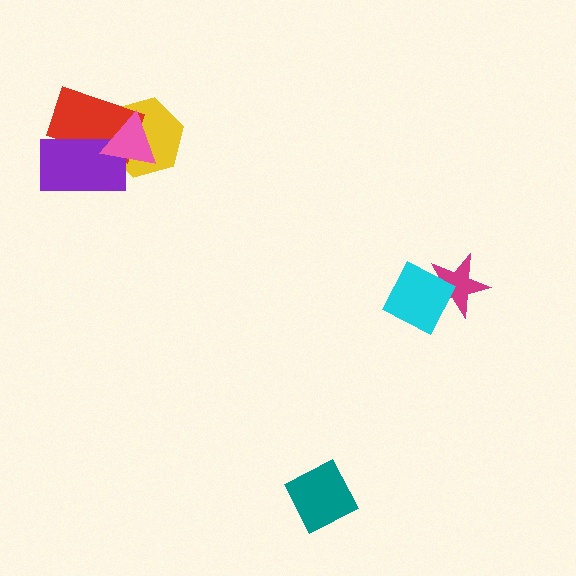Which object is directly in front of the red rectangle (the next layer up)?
The purple rectangle is directly in front of the red rectangle.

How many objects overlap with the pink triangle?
3 objects overlap with the pink triangle.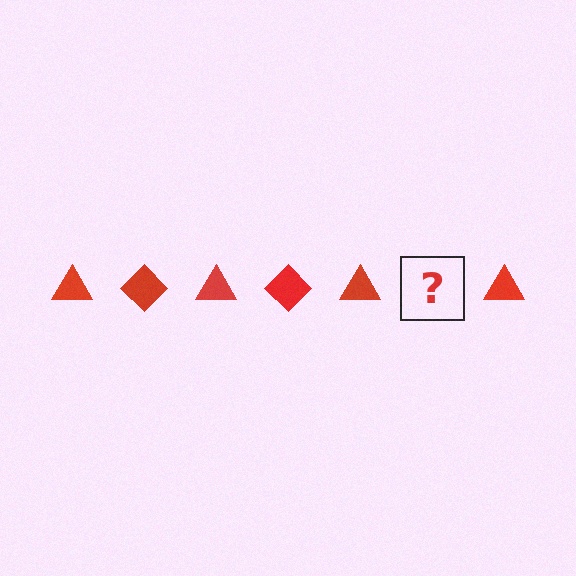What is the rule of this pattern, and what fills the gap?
The rule is that the pattern cycles through triangle, diamond shapes in red. The gap should be filled with a red diamond.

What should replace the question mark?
The question mark should be replaced with a red diamond.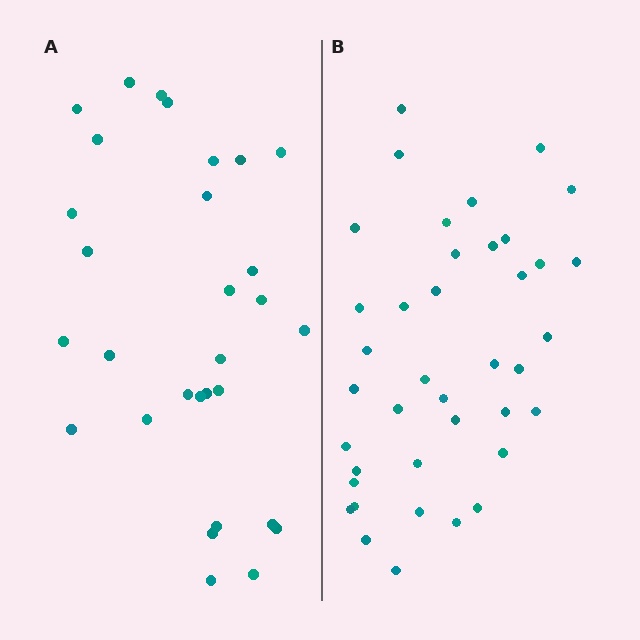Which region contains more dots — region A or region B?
Region B (the right region) has more dots.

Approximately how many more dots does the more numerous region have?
Region B has roughly 8 or so more dots than region A.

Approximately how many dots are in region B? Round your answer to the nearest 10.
About 40 dots. (The exact count is 39, which rounds to 40.)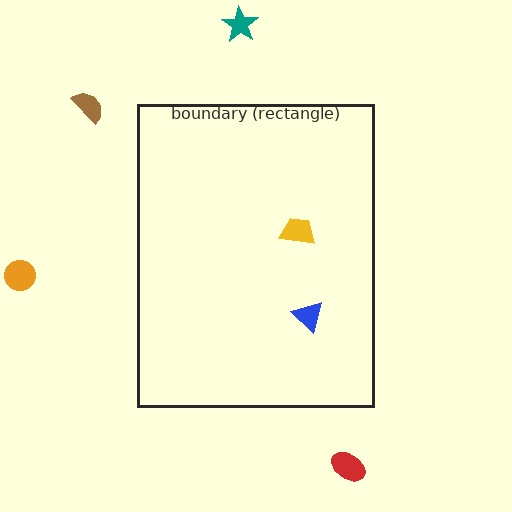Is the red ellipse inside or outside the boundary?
Outside.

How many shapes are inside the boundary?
2 inside, 4 outside.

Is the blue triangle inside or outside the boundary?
Inside.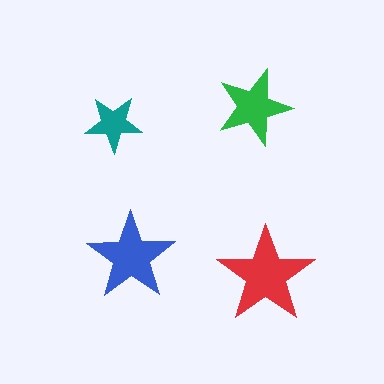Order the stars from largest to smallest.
the red one, the blue one, the green one, the teal one.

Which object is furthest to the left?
The teal star is leftmost.